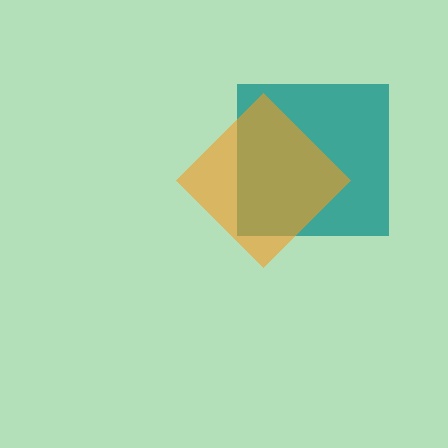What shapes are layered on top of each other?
The layered shapes are: a teal square, an orange diamond.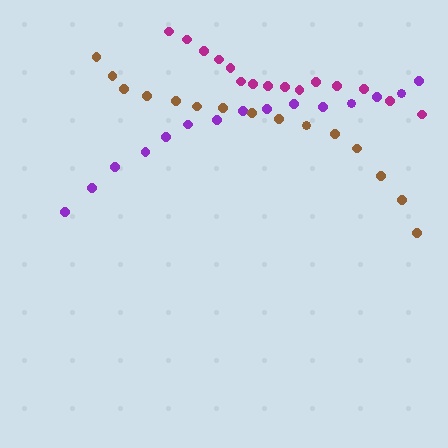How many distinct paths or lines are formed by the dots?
There are 3 distinct paths.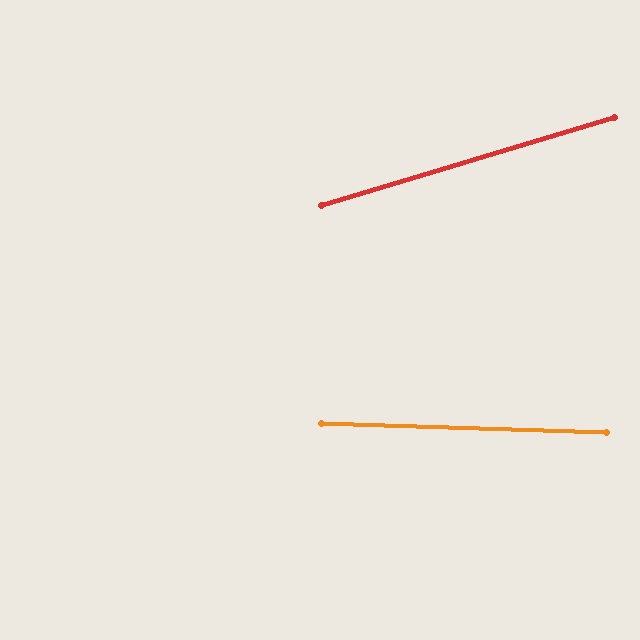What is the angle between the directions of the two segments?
Approximately 18 degrees.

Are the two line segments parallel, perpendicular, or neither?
Neither parallel nor perpendicular — they differ by about 18°.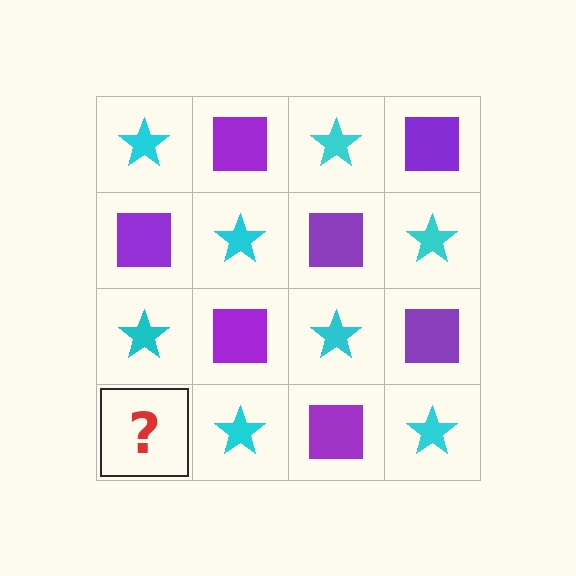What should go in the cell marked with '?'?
The missing cell should contain a purple square.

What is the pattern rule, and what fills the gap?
The rule is that it alternates cyan star and purple square in a checkerboard pattern. The gap should be filled with a purple square.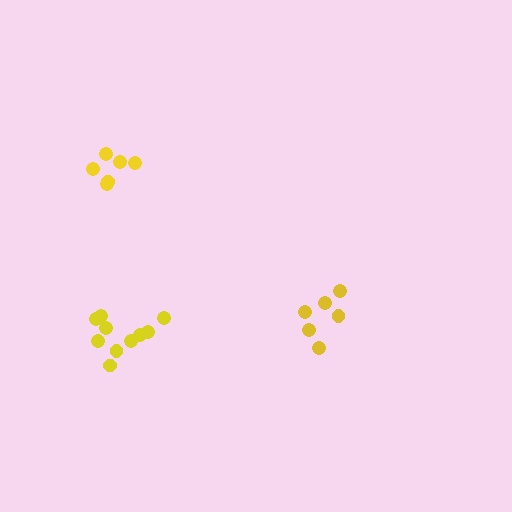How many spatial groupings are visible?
There are 3 spatial groupings.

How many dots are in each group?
Group 1: 6 dots, Group 2: 6 dots, Group 3: 10 dots (22 total).